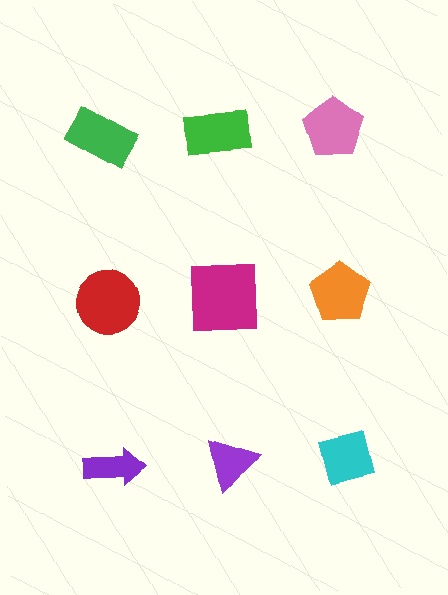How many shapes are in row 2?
3 shapes.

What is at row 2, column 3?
An orange pentagon.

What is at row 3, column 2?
A purple triangle.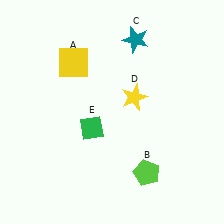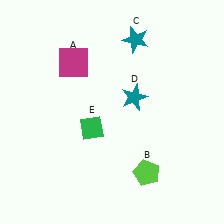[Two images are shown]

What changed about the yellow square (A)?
In Image 1, A is yellow. In Image 2, it changed to magenta.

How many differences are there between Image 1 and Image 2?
There are 2 differences between the two images.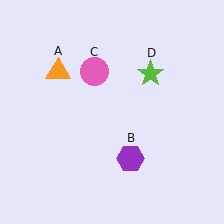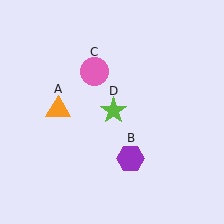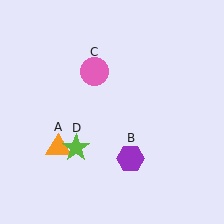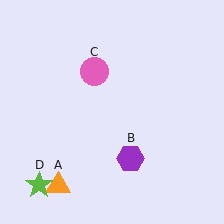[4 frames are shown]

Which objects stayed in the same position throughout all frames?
Purple hexagon (object B) and pink circle (object C) remained stationary.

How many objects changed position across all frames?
2 objects changed position: orange triangle (object A), lime star (object D).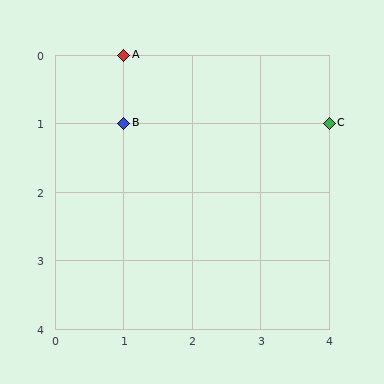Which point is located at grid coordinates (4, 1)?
Point C is at (4, 1).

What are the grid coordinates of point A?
Point A is at grid coordinates (1, 0).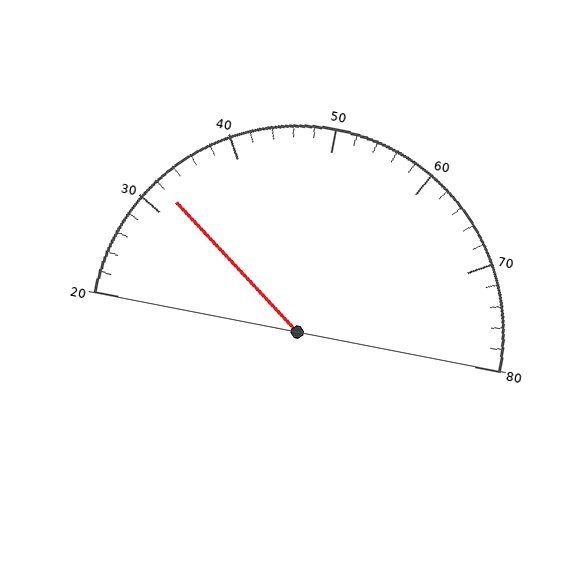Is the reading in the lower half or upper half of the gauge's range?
The reading is in the lower half of the range (20 to 80).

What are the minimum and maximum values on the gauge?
The gauge ranges from 20 to 80.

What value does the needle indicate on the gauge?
The needle indicates approximately 32.